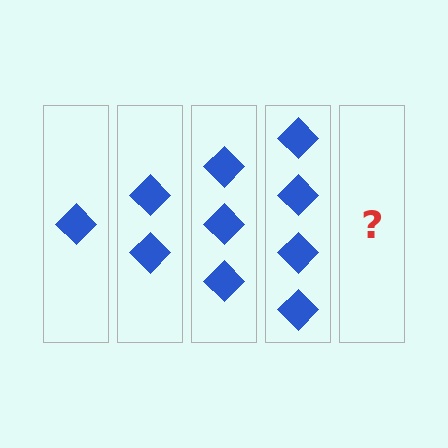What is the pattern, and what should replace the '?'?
The pattern is that each step adds one more diamond. The '?' should be 5 diamonds.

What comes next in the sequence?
The next element should be 5 diamonds.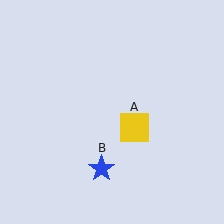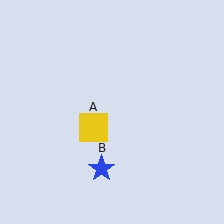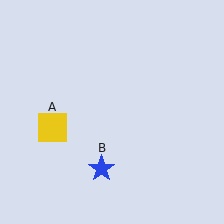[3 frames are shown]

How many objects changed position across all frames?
1 object changed position: yellow square (object A).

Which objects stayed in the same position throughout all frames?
Blue star (object B) remained stationary.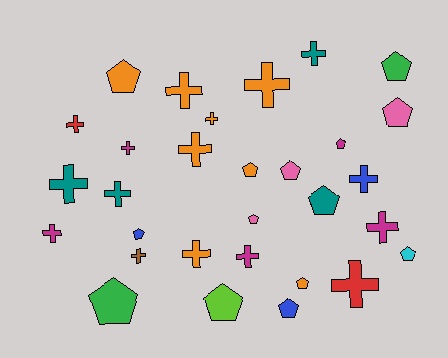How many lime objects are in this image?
There is 1 lime object.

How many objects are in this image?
There are 30 objects.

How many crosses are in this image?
There are 16 crosses.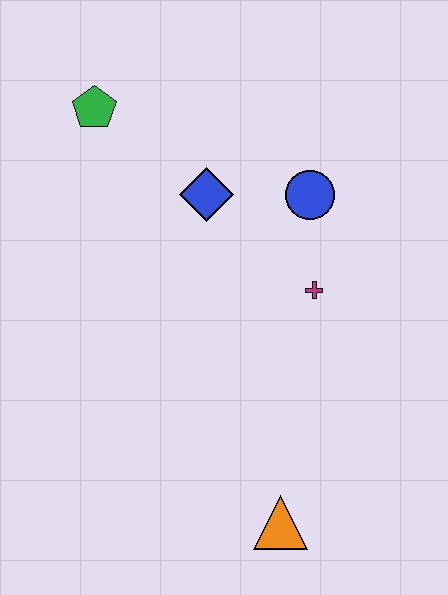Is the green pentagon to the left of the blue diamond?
Yes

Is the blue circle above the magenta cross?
Yes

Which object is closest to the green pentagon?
The blue diamond is closest to the green pentagon.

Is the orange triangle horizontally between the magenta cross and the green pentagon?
Yes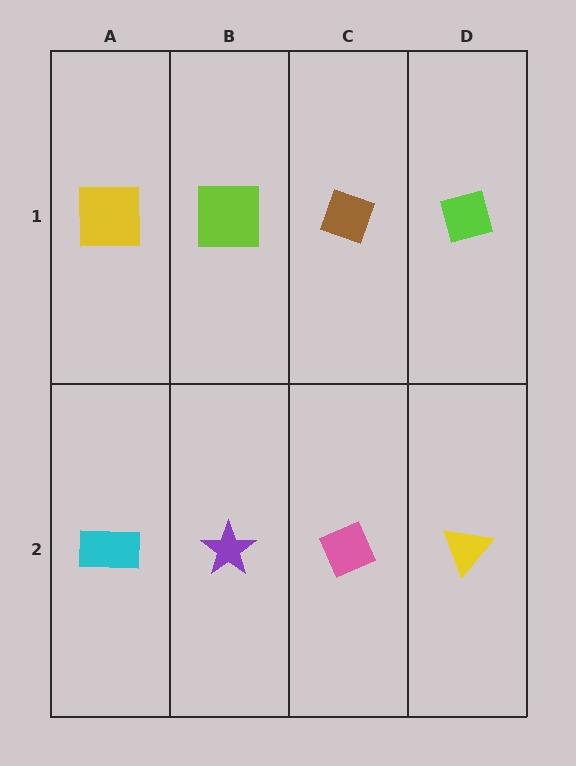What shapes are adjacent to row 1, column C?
A pink diamond (row 2, column C), a lime square (row 1, column B), a lime square (row 1, column D).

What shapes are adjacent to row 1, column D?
A yellow triangle (row 2, column D), a brown diamond (row 1, column C).